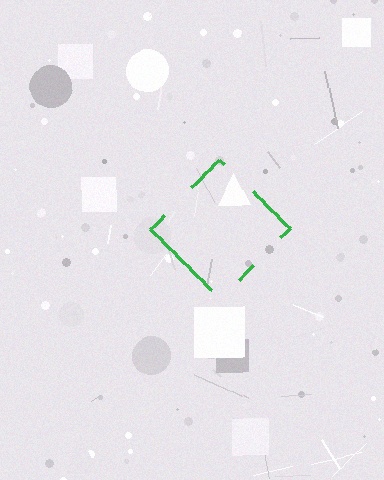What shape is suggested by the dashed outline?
The dashed outline suggests a diamond.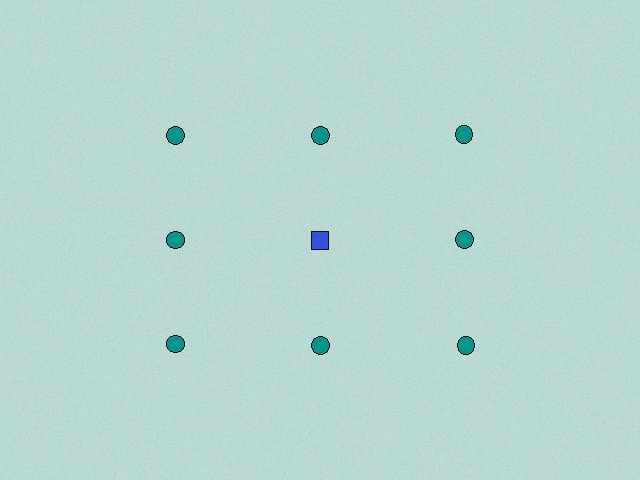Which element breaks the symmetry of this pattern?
The blue square in the second row, second from left column breaks the symmetry. All other shapes are teal circles.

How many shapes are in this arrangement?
There are 9 shapes arranged in a grid pattern.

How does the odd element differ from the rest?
It differs in both color (blue instead of teal) and shape (square instead of circle).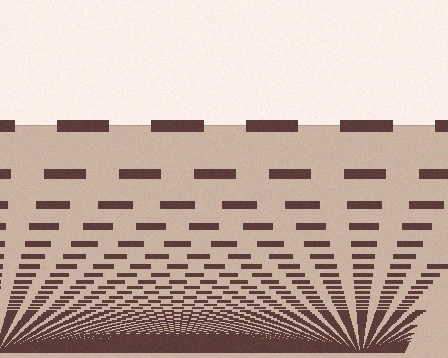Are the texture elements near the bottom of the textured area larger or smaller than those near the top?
Smaller. The gradient is inverted — elements near the bottom are smaller and denser.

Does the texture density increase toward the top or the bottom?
Density increases toward the bottom.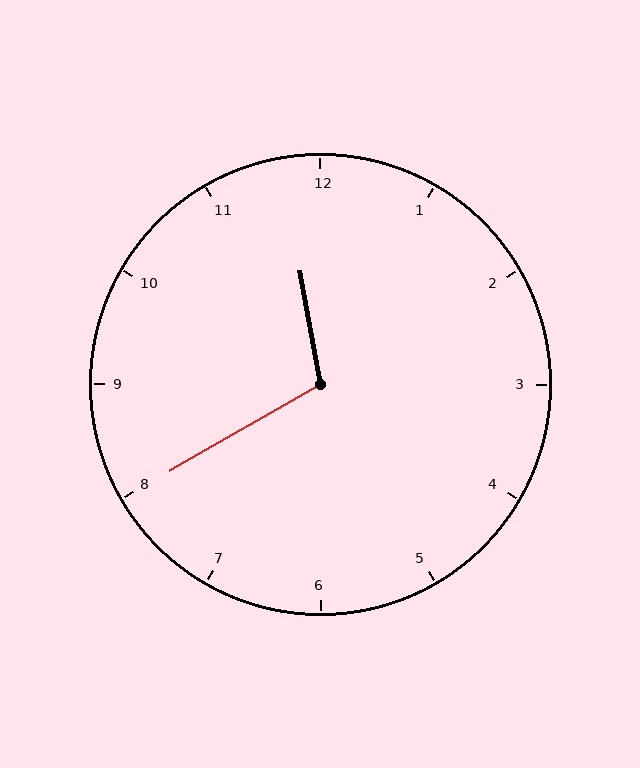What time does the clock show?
11:40.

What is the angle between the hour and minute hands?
Approximately 110 degrees.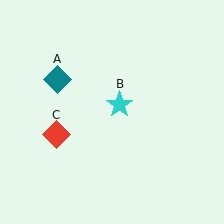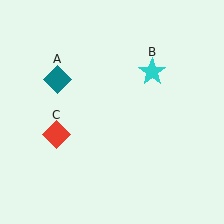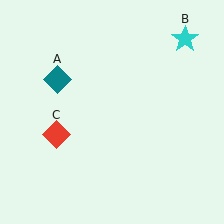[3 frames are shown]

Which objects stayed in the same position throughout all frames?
Teal diamond (object A) and red diamond (object C) remained stationary.